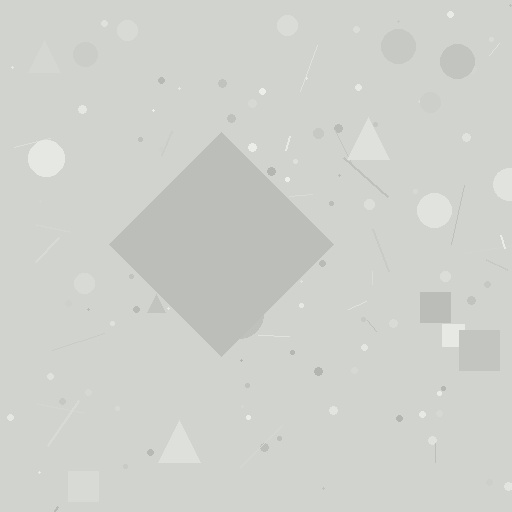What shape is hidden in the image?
A diamond is hidden in the image.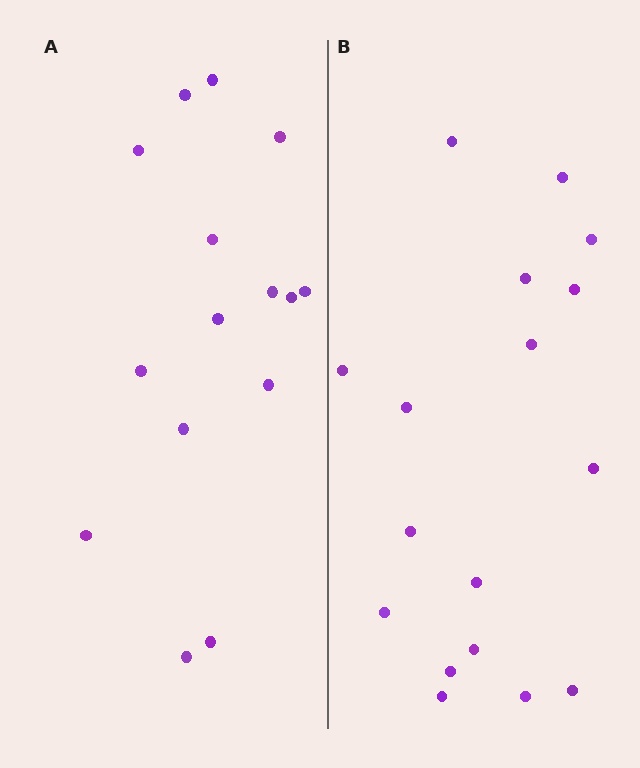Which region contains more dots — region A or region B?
Region B (the right region) has more dots.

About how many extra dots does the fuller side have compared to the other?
Region B has just a few more — roughly 2 or 3 more dots than region A.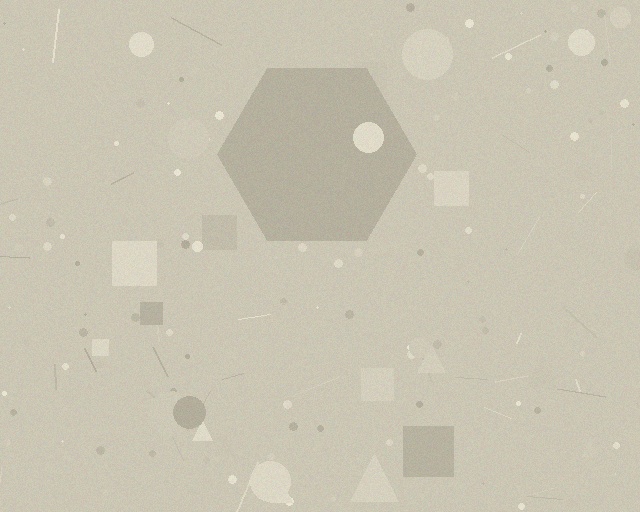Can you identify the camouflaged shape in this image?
The camouflaged shape is a hexagon.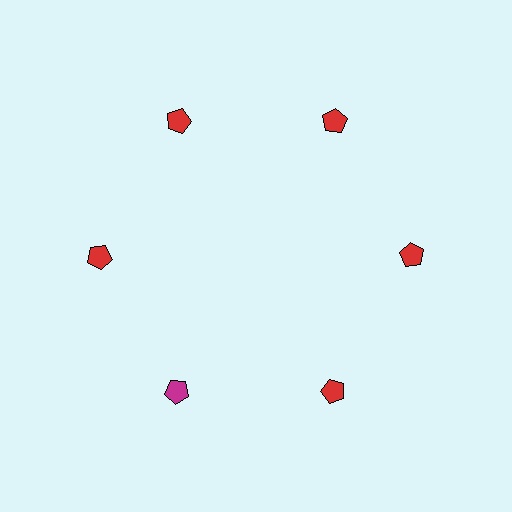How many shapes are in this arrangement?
There are 6 shapes arranged in a ring pattern.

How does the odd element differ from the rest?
It has a different color: magenta instead of red.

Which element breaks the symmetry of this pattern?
The magenta pentagon at roughly the 7 o'clock position breaks the symmetry. All other shapes are red pentagons.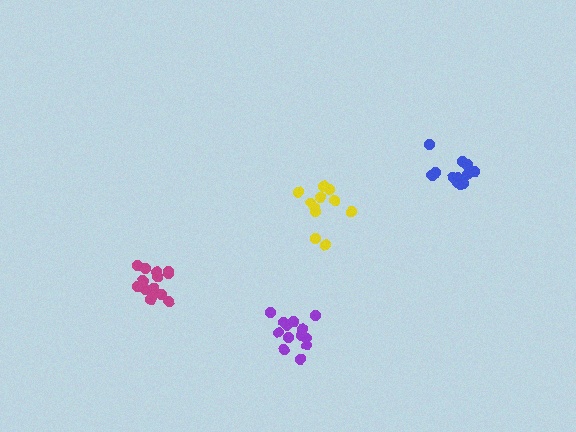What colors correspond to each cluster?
The clusters are colored: magenta, purple, blue, yellow.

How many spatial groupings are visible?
There are 4 spatial groupings.